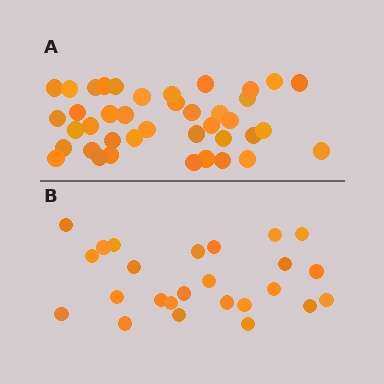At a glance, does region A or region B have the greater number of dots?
Region A (the top region) has more dots.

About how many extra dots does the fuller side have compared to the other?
Region A has approximately 15 more dots than region B.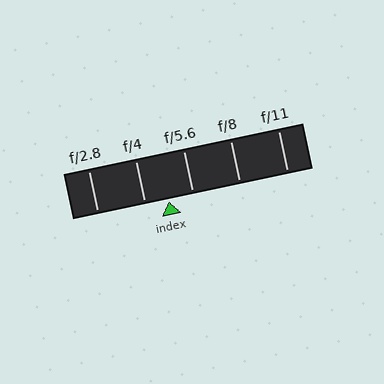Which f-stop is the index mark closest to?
The index mark is closest to f/4.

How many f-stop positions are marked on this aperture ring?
There are 5 f-stop positions marked.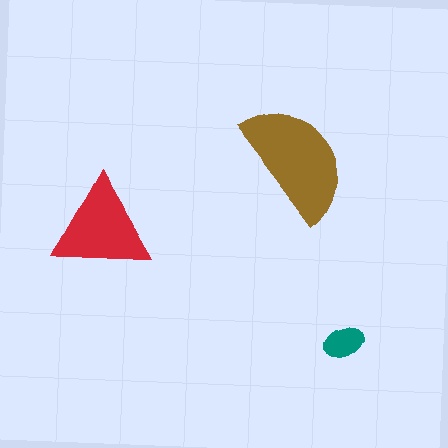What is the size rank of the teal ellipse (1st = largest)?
3rd.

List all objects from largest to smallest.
The brown semicircle, the red triangle, the teal ellipse.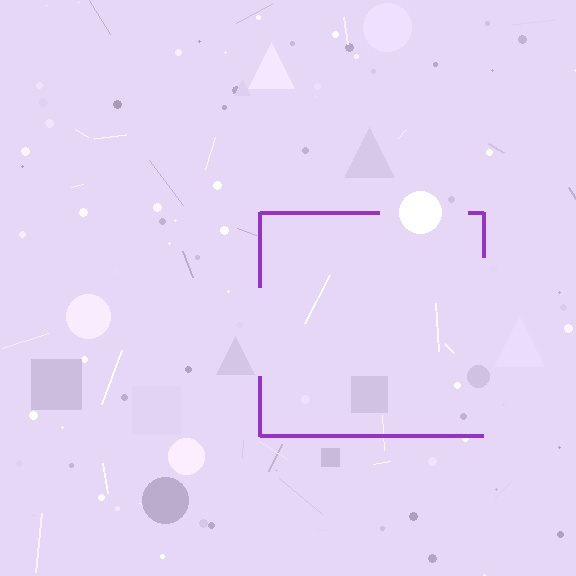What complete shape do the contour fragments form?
The contour fragments form a square.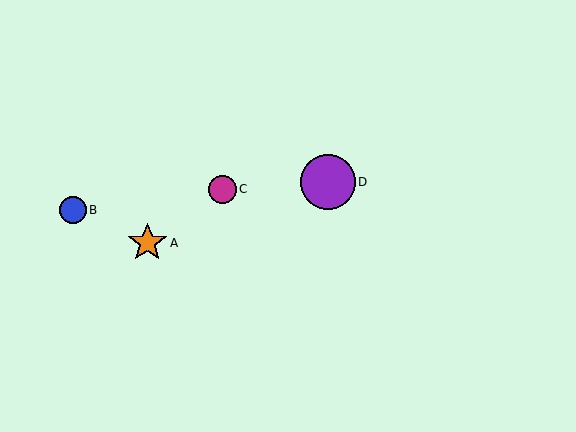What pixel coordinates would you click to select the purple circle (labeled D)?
Click at (328, 182) to select the purple circle D.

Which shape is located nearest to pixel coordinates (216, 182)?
The magenta circle (labeled C) at (222, 189) is nearest to that location.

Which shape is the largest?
The purple circle (labeled D) is the largest.